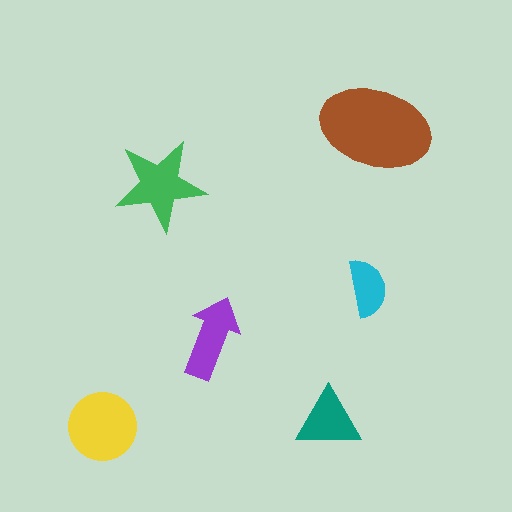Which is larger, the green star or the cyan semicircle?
The green star.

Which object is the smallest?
The cyan semicircle.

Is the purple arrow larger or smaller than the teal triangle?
Larger.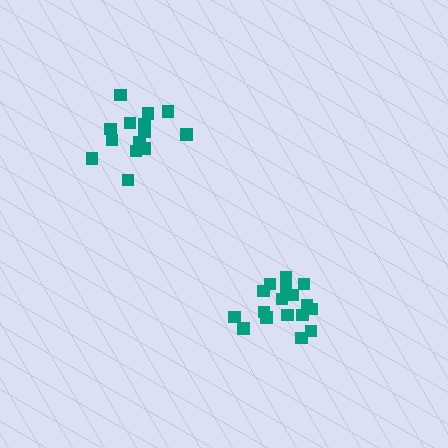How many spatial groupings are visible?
There are 2 spatial groupings.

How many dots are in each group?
Group 1: 14 dots, Group 2: 17 dots (31 total).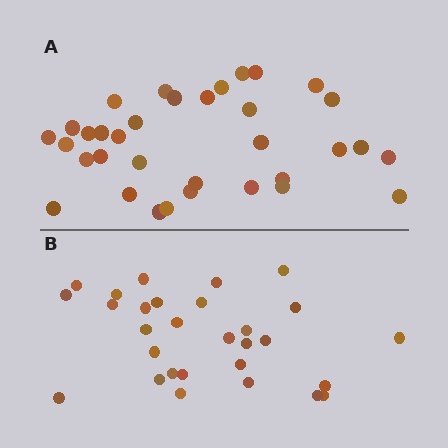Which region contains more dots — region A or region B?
Region A (the top region) has more dots.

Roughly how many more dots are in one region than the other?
Region A has about 5 more dots than region B.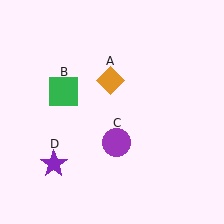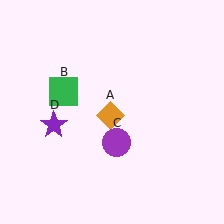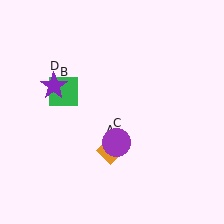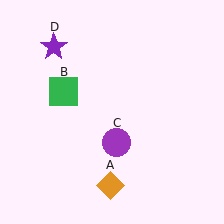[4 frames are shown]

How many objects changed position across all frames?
2 objects changed position: orange diamond (object A), purple star (object D).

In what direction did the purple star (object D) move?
The purple star (object D) moved up.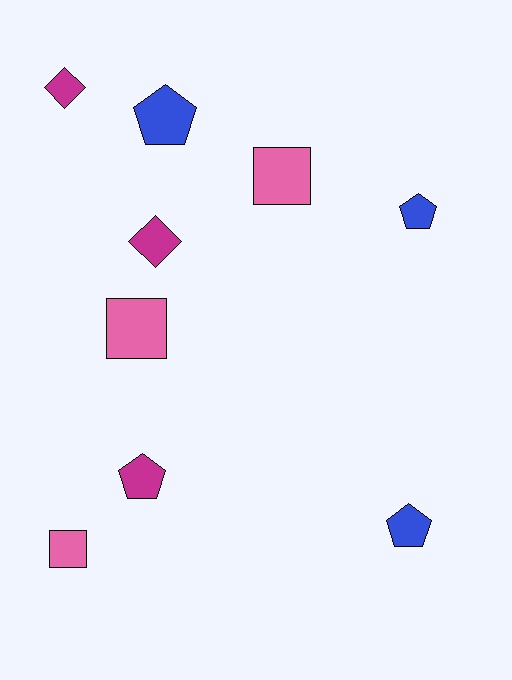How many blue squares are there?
There are no blue squares.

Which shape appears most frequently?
Pentagon, with 4 objects.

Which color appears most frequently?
Blue, with 3 objects.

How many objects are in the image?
There are 9 objects.